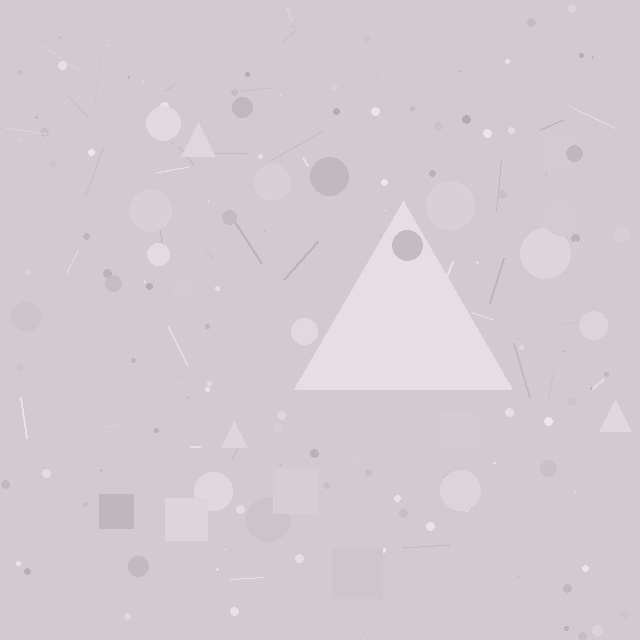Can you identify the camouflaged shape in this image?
The camouflaged shape is a triangle.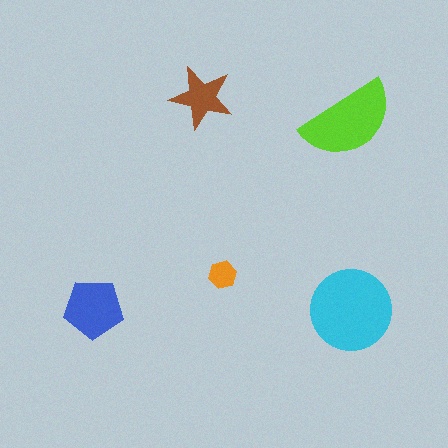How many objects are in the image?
There are 5 objects in the image.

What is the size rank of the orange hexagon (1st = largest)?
5th.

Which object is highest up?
The brown star is topmost.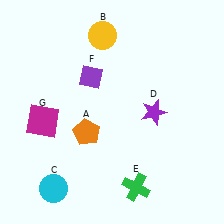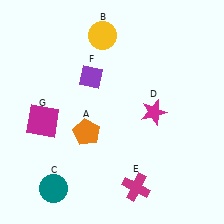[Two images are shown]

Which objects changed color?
C changed from cyan to teal. D changed from purple to magenta. E changed from green to magenta.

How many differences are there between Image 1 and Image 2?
There are 3 differences between the two images.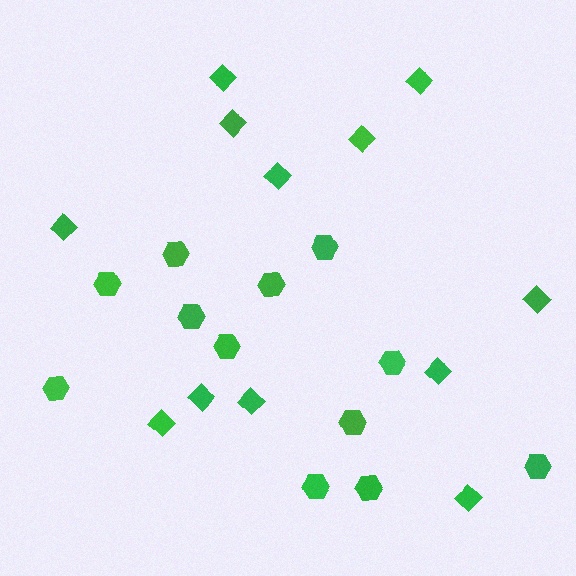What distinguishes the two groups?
There are 2 groups: one group of diamonds (12) and one group of hexagons (12).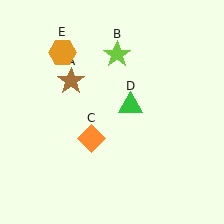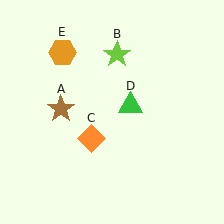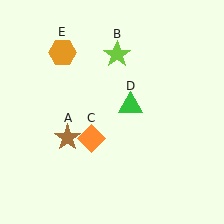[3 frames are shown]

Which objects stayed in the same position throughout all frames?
Lime star (object B) and orange diamond (object C) and green triangle (object D) and orange hexagon (object E) remained stationary.